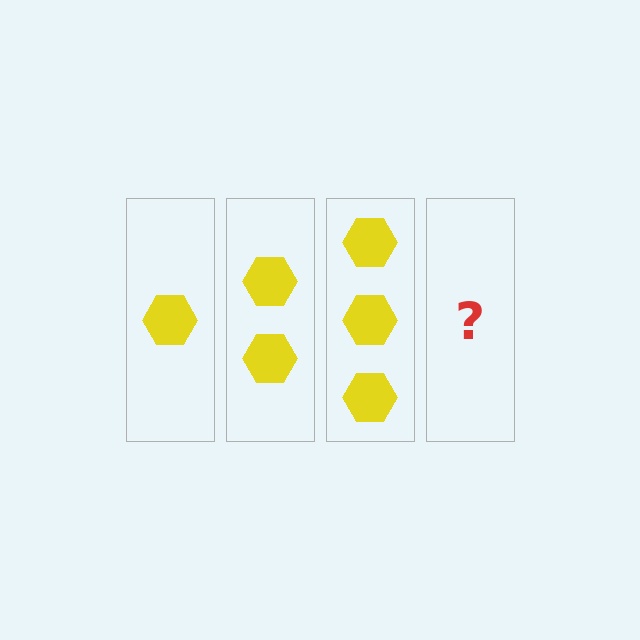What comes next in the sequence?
The next element should be 4 hexagons.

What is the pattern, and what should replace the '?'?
The pattern is that each step adds one more hexagon. The '?' should be 4 hexagons.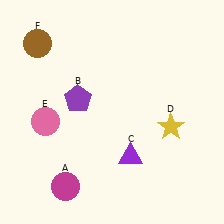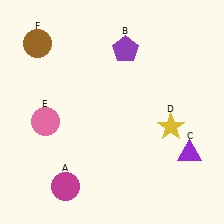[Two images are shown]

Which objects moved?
The objects that moved are: the purple pentagon (B), the purple triangle (C).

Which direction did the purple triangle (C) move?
The purple triangle (C) moved right.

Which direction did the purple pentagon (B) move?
The purple pentagon (B) moved up.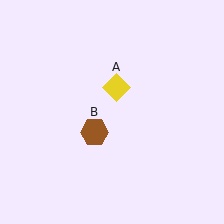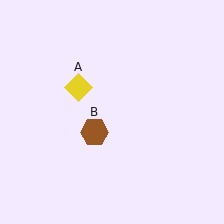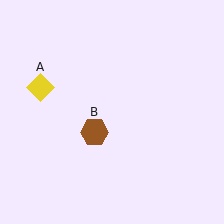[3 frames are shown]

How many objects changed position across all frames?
1 object changed position: yellow diamond (object A).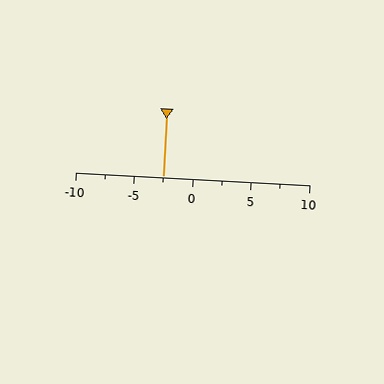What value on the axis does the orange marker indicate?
The marker indicates approximately -2.5.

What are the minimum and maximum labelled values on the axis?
The axis runs from -10 to 10.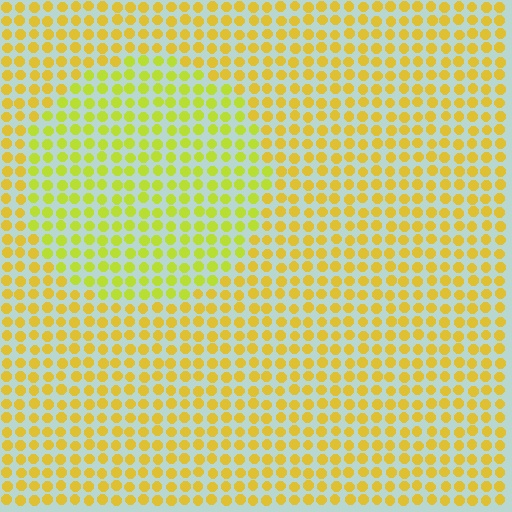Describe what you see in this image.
The image is filled with small yellow elements in a uniform arrangement. A circle-shaped region is visible where the elements are tinted to a slightly different hue, forming a subtle color boundary.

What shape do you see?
I see a circle.